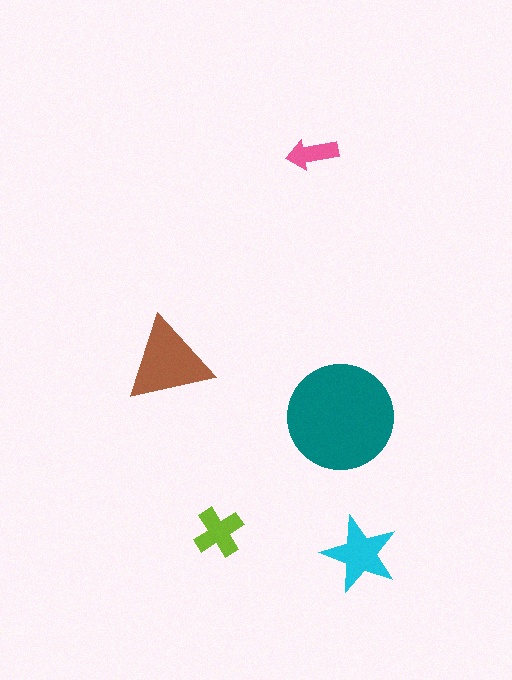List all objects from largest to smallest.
The teal circle, the brown triangle, the cyan star, the lime cross, the pink arrow.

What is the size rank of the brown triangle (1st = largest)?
2nd.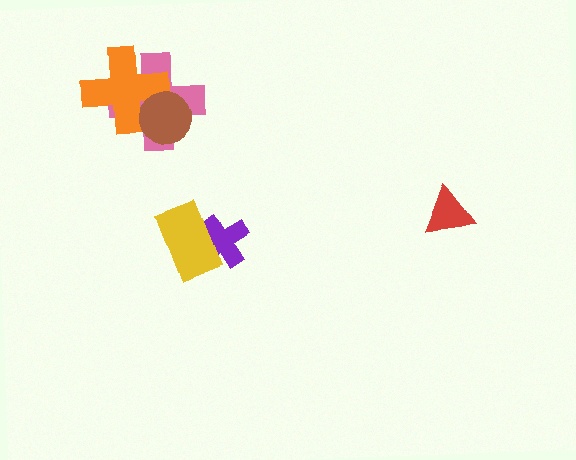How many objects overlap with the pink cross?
2 objects overlap with the pink cross.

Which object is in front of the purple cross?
The yellow rectangle is in front of the purple cross.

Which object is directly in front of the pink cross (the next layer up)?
The orange cross is directly in front of the pink cross.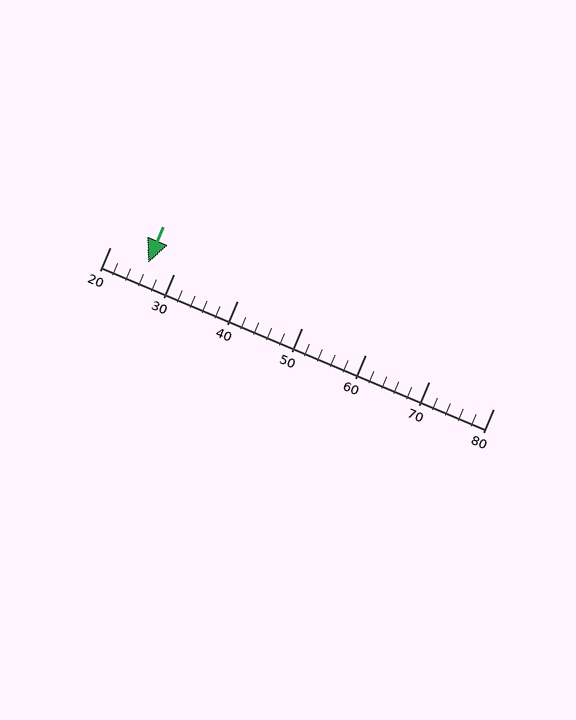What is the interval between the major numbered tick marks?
The major tick marks are spaced 10 units apart.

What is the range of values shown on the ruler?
The ruler shows values from 20 to 80.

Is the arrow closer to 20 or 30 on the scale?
The arrow is closer to 30.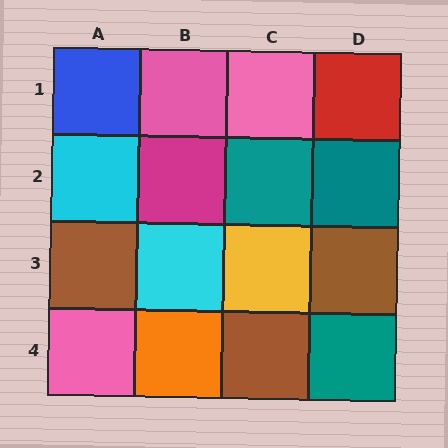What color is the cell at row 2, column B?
Magenta.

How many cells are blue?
1 cell is blue.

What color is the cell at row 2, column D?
Teal.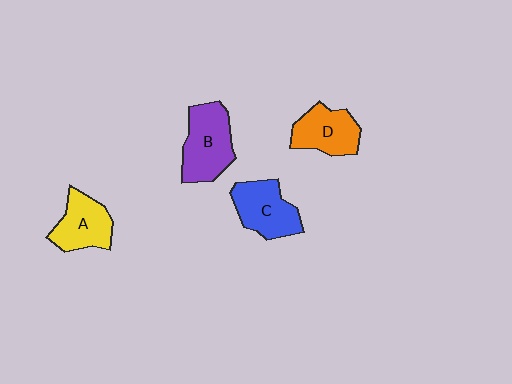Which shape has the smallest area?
Shape A (yellow).